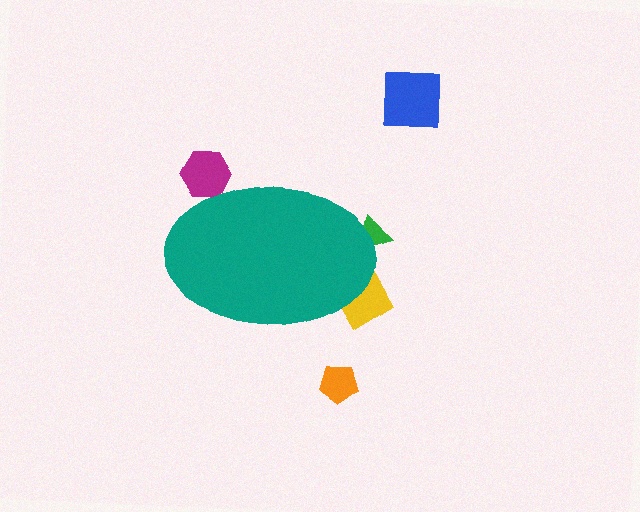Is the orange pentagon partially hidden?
No, the orange pentagon is fully visible.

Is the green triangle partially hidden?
Yes, the green triangle is partially hidden behind the teal ellipse.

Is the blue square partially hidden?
No, the blue square is fully visible.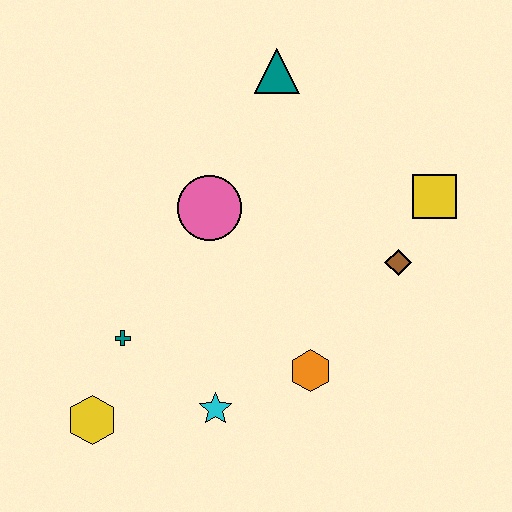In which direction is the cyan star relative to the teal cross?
The cyan star is to the right of the teal cross.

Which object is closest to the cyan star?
The orange hexagon is closest to the cyan star.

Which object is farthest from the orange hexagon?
The teal triangle is farthest from the orange hexagon.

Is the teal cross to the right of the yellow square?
No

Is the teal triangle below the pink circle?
No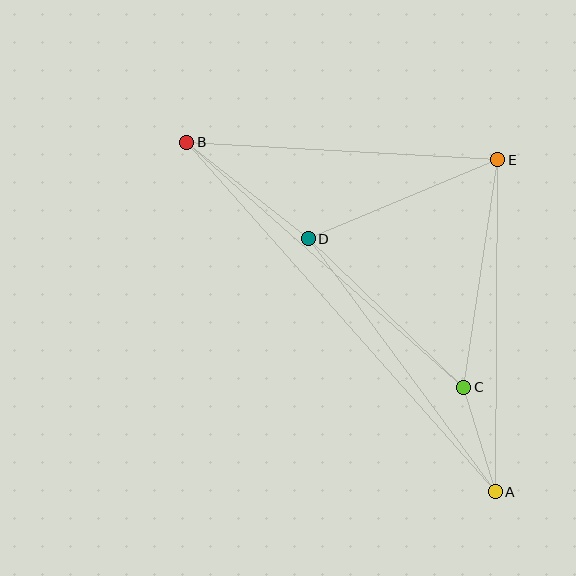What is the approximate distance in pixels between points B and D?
The distance between B and D is approximately 155 pixels.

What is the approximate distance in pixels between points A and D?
The distance between A and D is approximately 315 pixels.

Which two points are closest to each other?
Points A and C are closest to each other.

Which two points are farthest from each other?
Points A and B are farthest from each other.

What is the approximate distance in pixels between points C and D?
The distance between C and D is approximately 215 pixels.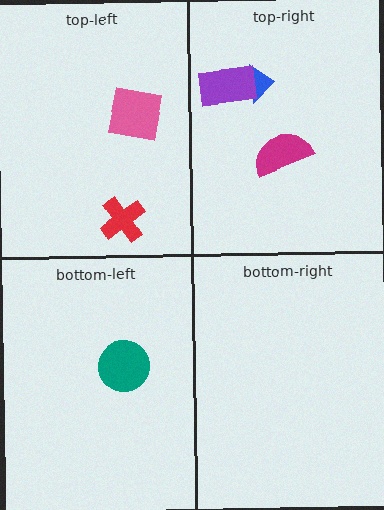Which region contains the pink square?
The top-left region.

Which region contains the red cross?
The top-left region.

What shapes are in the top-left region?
The pink square, the red cross.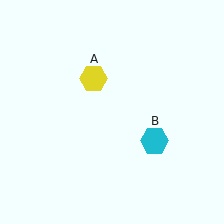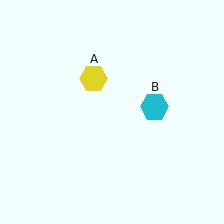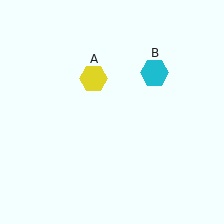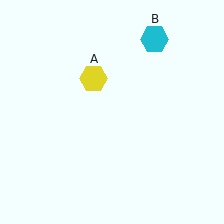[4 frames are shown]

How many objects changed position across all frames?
1 object changed position: cyan hexagon (object B).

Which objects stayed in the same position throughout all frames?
Yellow hexagon (object A) remained stationary.